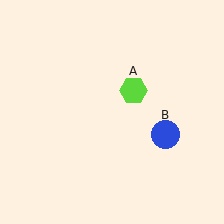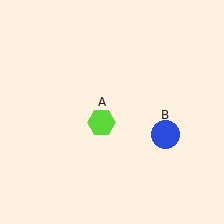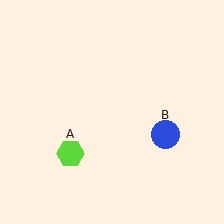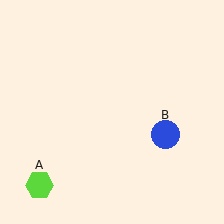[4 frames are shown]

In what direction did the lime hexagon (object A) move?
The lime hexagon (object A) moved down and to the left.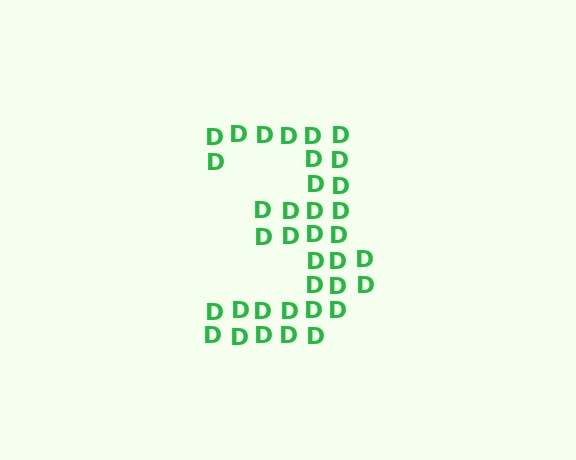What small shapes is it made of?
It is made of small letter D's.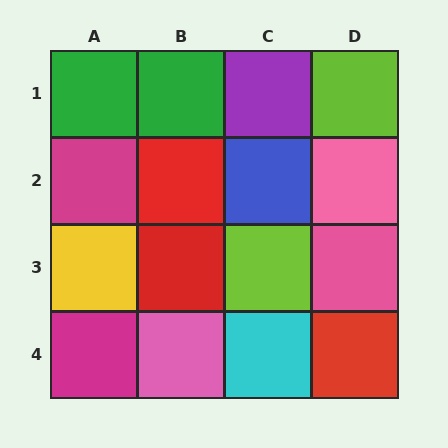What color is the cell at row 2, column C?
Blue.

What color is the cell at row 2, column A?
Magenta.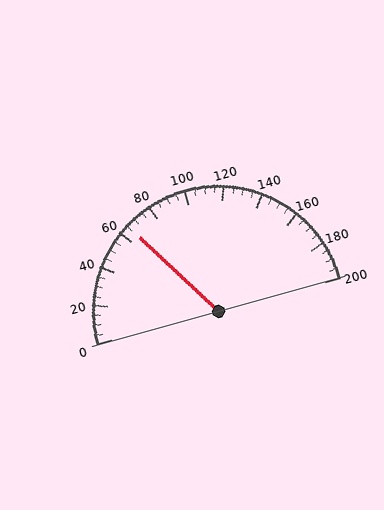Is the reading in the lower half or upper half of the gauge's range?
The reading is in the lower half of the range (0 to 200).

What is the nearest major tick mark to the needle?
The nearest major tick mark is 60.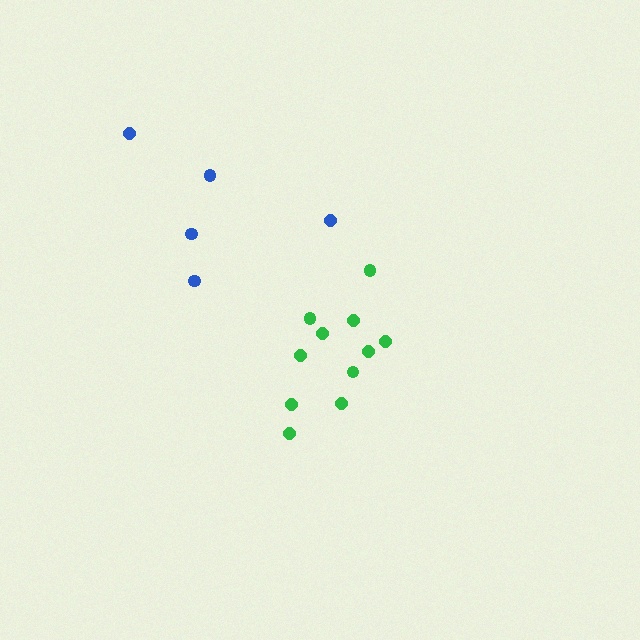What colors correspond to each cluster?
The clusters are colored: green, blue.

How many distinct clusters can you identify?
There are 2 distinct clusters.